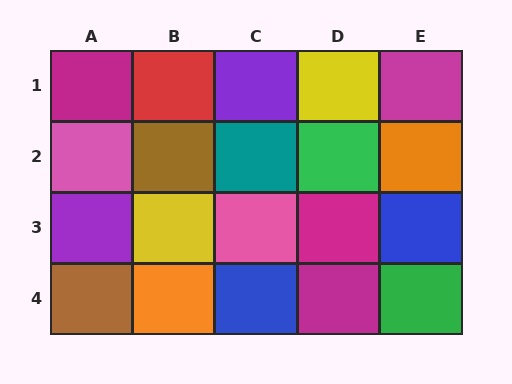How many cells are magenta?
4 cells are magenta.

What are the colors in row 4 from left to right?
Brown, orange, blue, magenta, green.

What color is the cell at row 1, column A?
Magenta.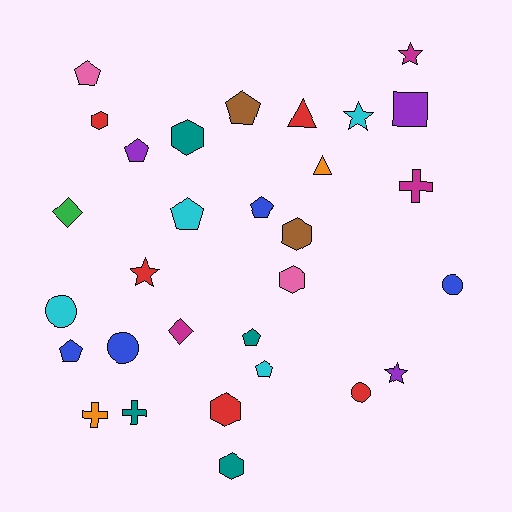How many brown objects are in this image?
There are 2 brown objects.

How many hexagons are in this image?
There are 6 hexagons.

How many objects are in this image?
There are 30 objects.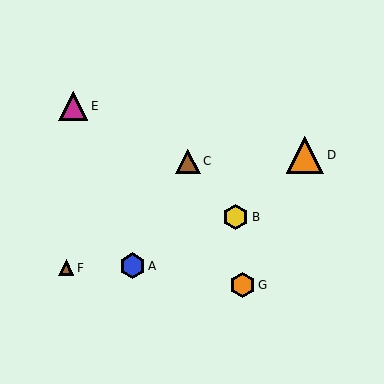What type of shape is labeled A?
Shape A is a blue hexagon.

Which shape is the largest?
The orange triangle (labeled D) is the largest.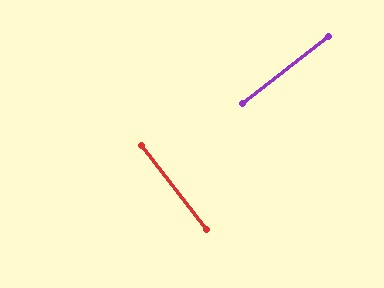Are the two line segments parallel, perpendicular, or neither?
Perpendicular — they meet at approximately 90°.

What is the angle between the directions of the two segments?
Approximately 90 degrees.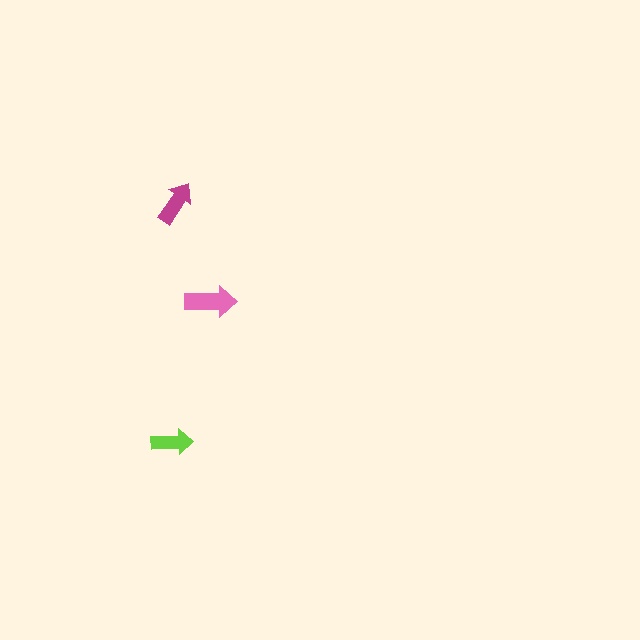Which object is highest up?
The magenta arrow is topmost.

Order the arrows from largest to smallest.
the pink one, the magenta one, the lime one.